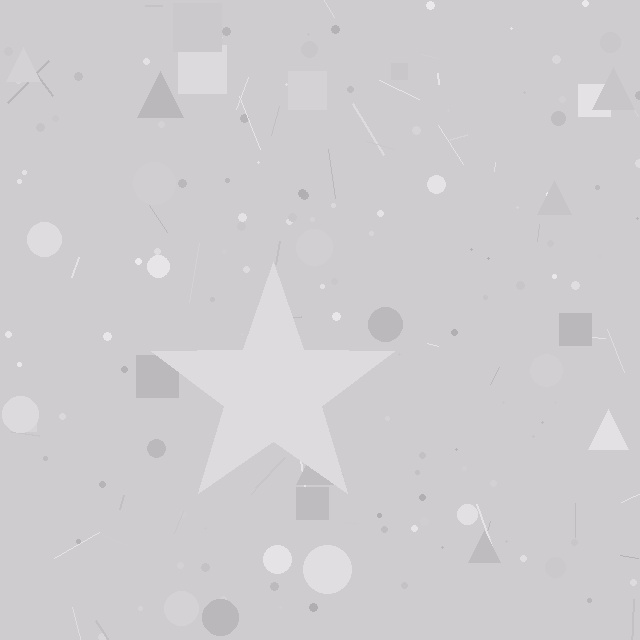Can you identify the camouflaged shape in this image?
The camouflaged shape is a star.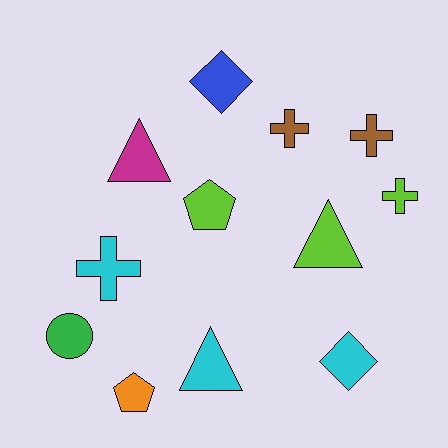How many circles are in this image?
There is 1 circle.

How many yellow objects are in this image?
There are no yellow objects.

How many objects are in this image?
There are 12 objects.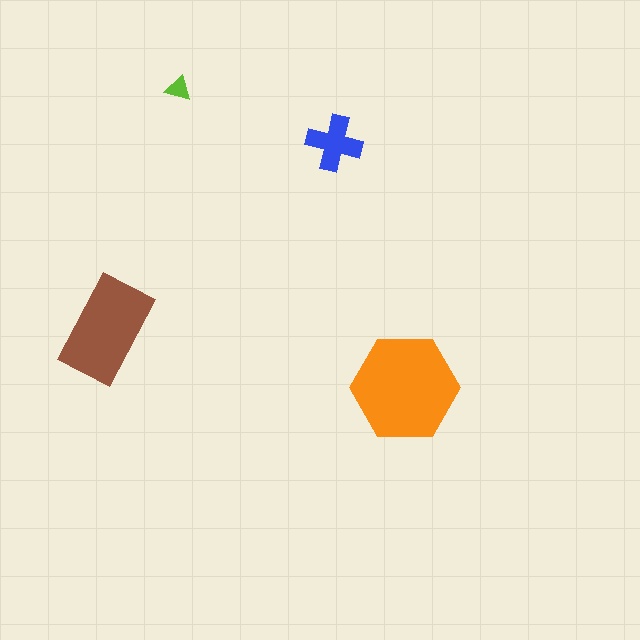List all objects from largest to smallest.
The orange hexagon, the brown rectangle, the blue cross, the lime triangle.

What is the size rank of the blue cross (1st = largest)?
3rd.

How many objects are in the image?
There are 4 objects in the image.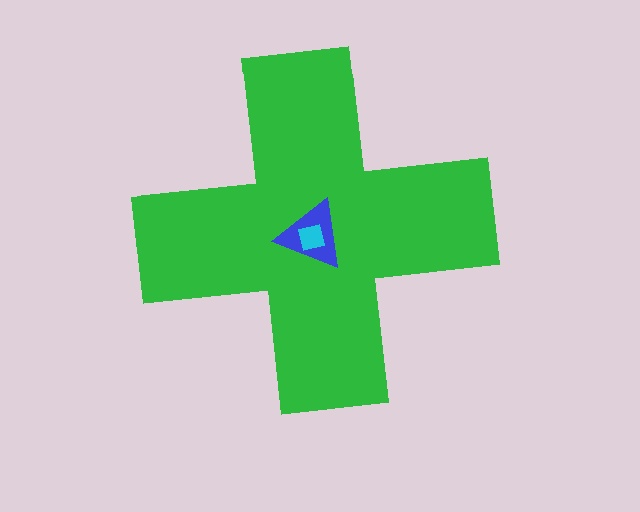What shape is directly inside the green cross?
The blue triangle.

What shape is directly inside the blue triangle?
The cyan square.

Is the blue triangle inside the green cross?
Yes.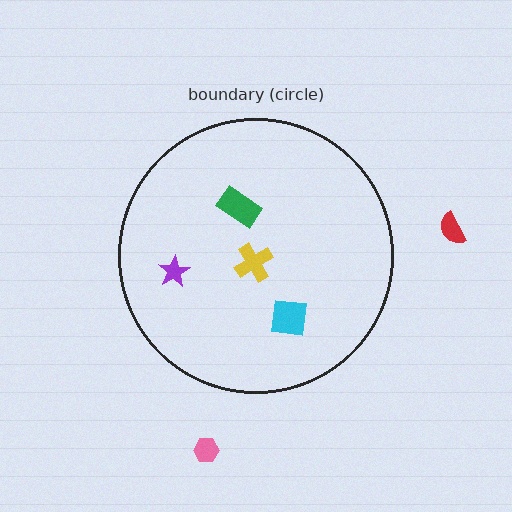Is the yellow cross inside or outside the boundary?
Inside.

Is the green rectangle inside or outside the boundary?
Inside.